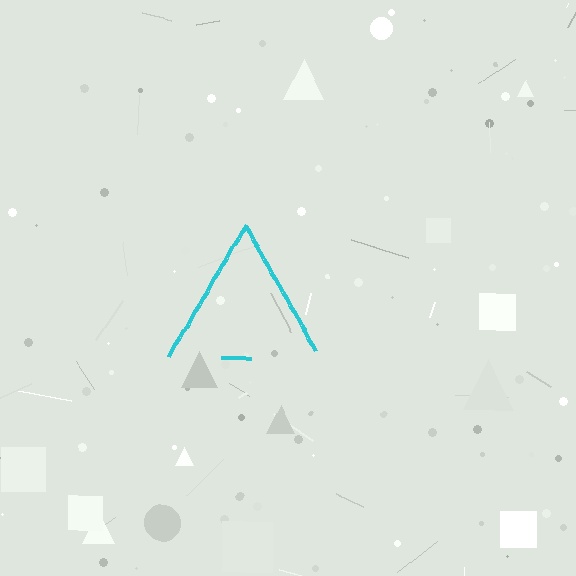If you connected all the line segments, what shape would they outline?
They would outline a triangle.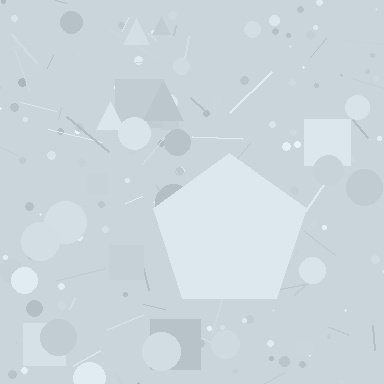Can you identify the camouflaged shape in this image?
The camouflaged shape is a pentagon.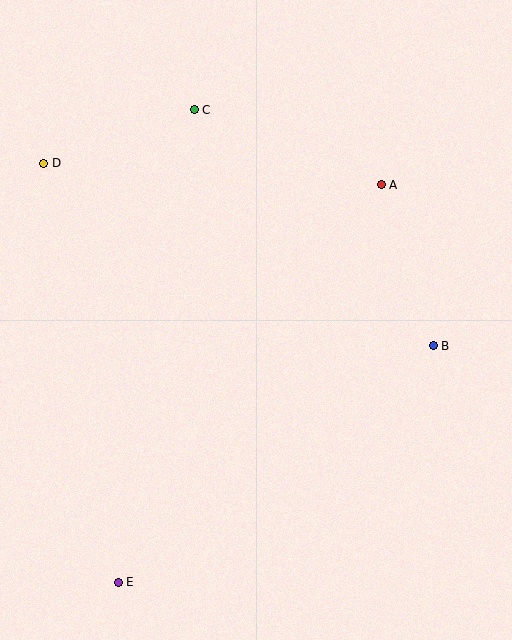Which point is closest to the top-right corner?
Point A is closest to the top-right corner.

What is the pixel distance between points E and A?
The distance between E and A is 477 pixels.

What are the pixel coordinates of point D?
Point D is at (44, 163).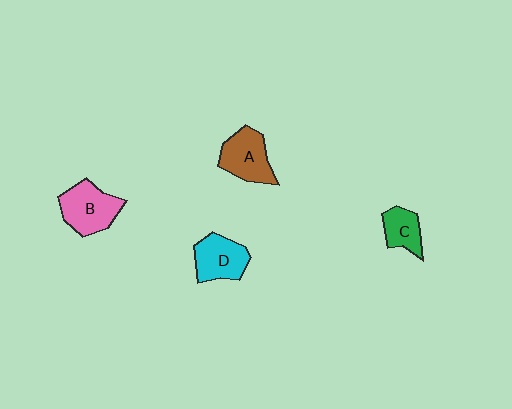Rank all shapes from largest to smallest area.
From largest to smallest: B (pink), A (brown), D (cyan), C (green).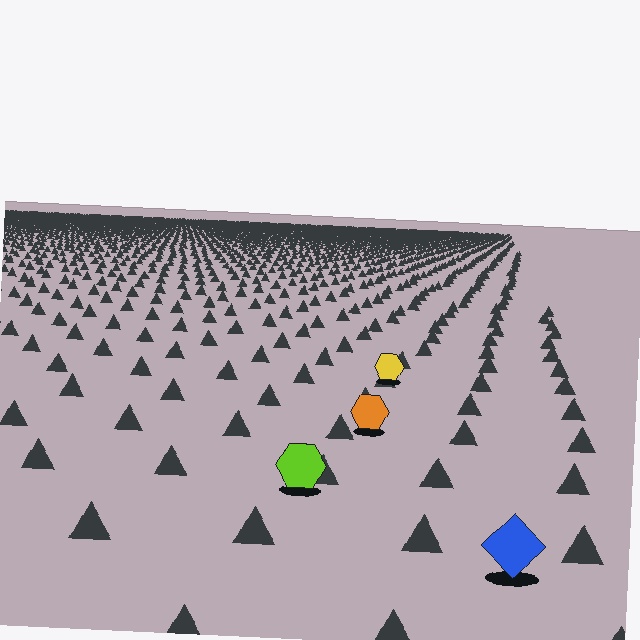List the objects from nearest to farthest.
From nearest to farthest: the blue diamond, the lime hexagon, the orange hexagon, the yellow hexagon.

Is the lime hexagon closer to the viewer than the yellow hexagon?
Yes. The lime hexagon is closer — you can tell from the texture gradient: the ground texture is coarser near it.